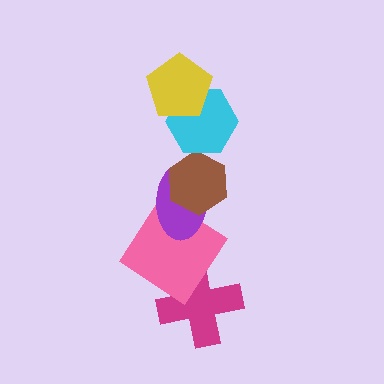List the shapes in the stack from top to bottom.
From top to bottom: the yellow pentagon, the cyan hexagon, the brown hexagon, the purple ellipse, the pink diamond, the magenta cross.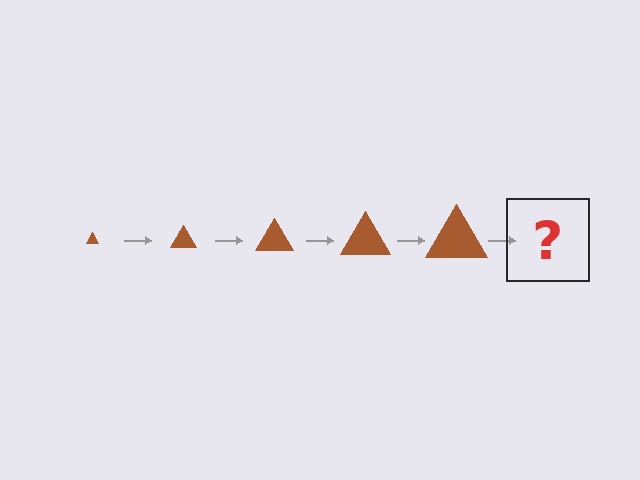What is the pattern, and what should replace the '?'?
The pattern is that the triangle gets progressively larger each step. The '?' should be a brown triangle, larger than the previous one.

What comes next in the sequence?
The next element should be a brown triangle, larger than the previous one.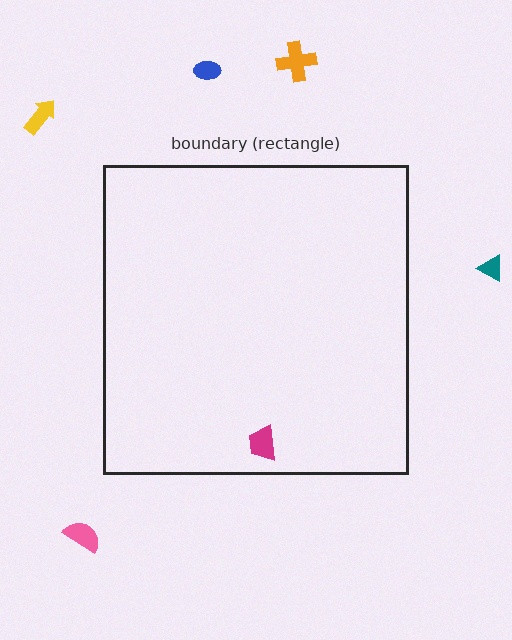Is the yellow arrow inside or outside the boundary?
Outside.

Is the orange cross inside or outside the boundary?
Outside.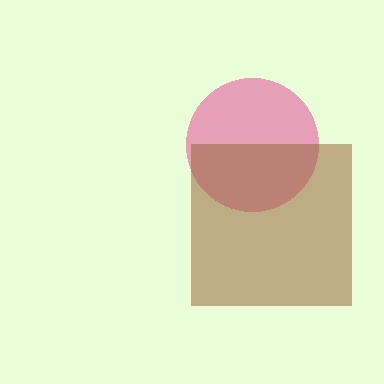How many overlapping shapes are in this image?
There are 2 overlapping shapes in the image.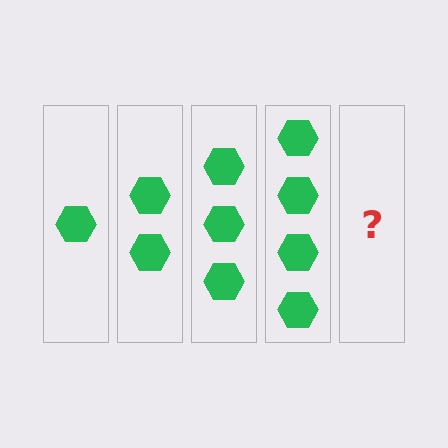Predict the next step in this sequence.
The next step is 5 hexagons.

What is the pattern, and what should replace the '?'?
The pattern is that each step adds one more hexagon. The '?' should be 5 hexagons.